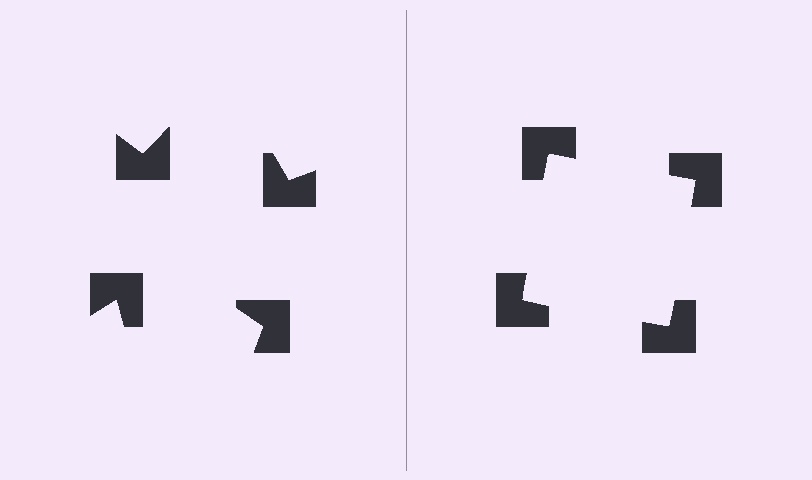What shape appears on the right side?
An illusory square.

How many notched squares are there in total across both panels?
8 — 4 on each side.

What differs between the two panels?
The notched squares are positioned identically on both sides; only the wedge orientations differ. On the right they align to a square; on the left they are misaligned.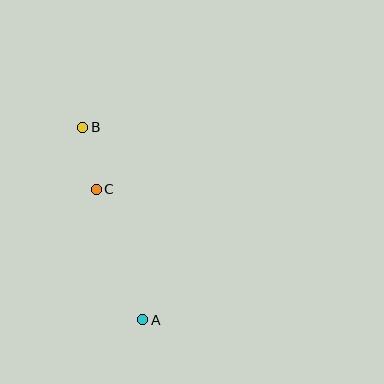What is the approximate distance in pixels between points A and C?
The distance between A and C is approximately 139 pixels.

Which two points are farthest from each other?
Points A and B are farthest from each other.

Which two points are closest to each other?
Points B and C are closest to each other.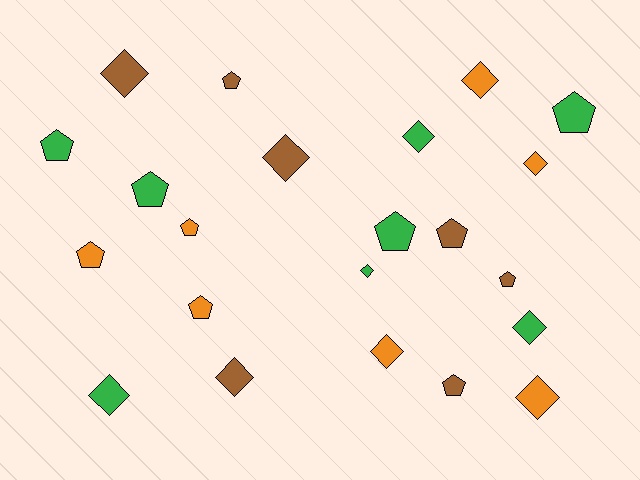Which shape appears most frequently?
Diamond, with 11 objects.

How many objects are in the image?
There are 22 objects.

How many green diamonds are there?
There are 4 green diamonds.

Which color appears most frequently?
Green, with 8 objects.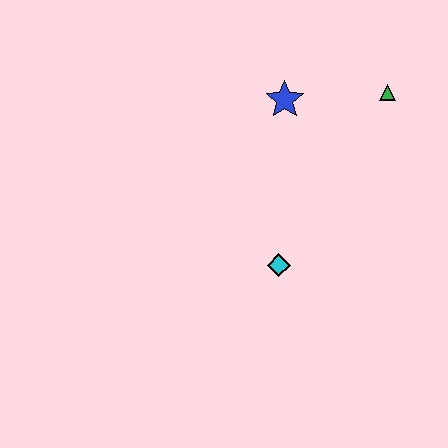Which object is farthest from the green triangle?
The cyan diamond is farthest from the green triangle.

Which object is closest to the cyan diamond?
The blue star is closest to the cyan diamond.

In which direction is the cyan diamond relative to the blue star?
The cyan diamond is below the blue star.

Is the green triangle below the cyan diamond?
No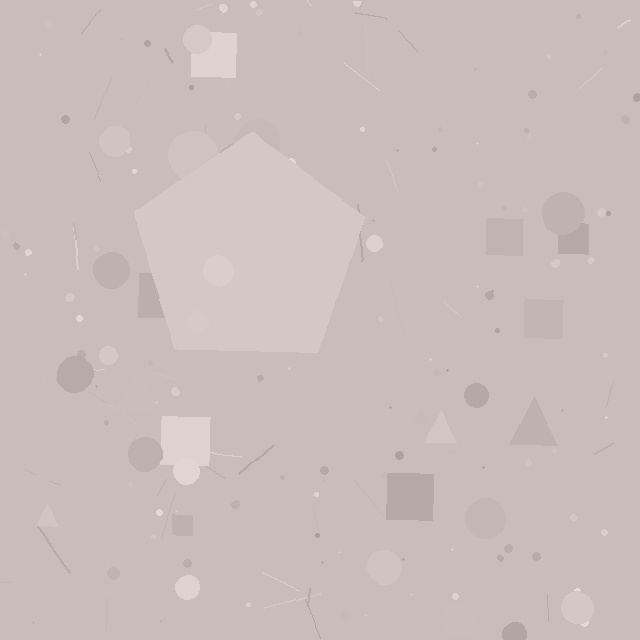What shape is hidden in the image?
A pentagon is hidden in the image.